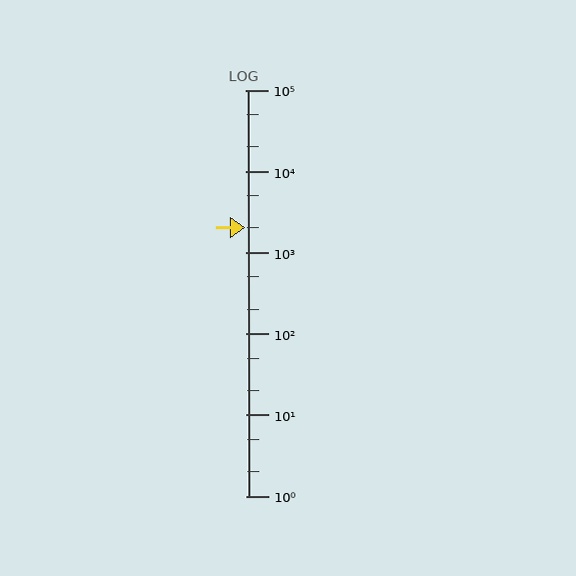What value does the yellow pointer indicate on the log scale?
The pointer indicates approximately 2000.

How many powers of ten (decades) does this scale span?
The scale spans 5 decades, from 1 to 100000.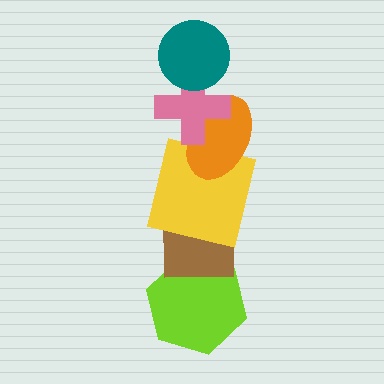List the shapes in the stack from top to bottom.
From top to bottom: the teal circle, the pink cross, the orange ellipse, the yellow square, the brown square, the lime hexagon.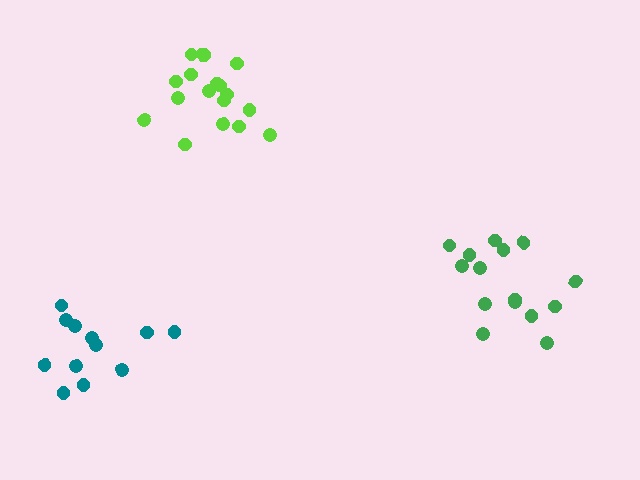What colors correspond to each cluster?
The clusters are colored: teal, lime, green.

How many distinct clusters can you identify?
There are 3 distinct clusters.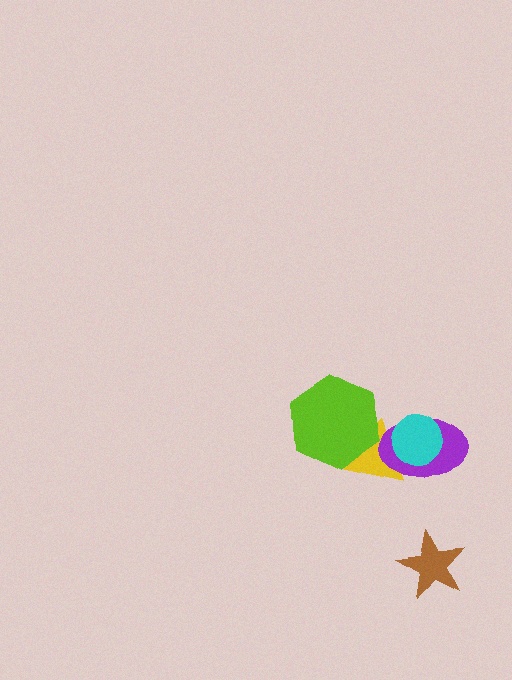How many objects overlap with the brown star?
0 objects overlap with the brown star.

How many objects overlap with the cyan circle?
2 objects overlap with the cyan circle.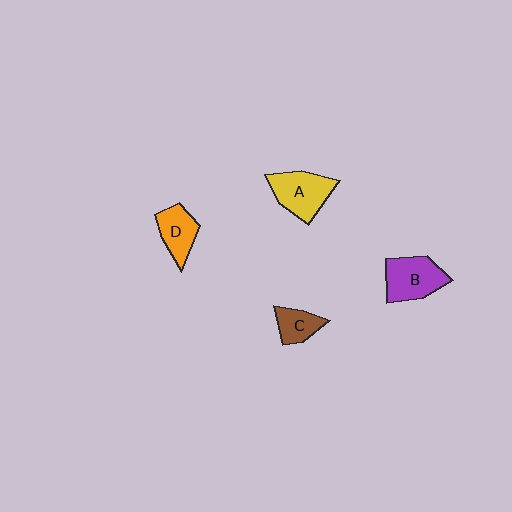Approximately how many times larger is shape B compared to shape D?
Approximately 1.4 times.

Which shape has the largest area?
Shape B (purple).